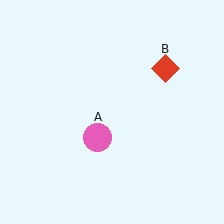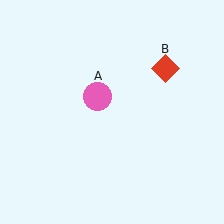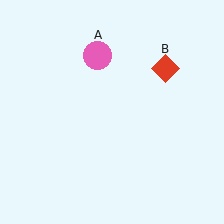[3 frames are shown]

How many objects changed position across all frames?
1 object changed position: pink circle (object A).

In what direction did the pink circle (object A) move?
The pink circle (object A) moved up.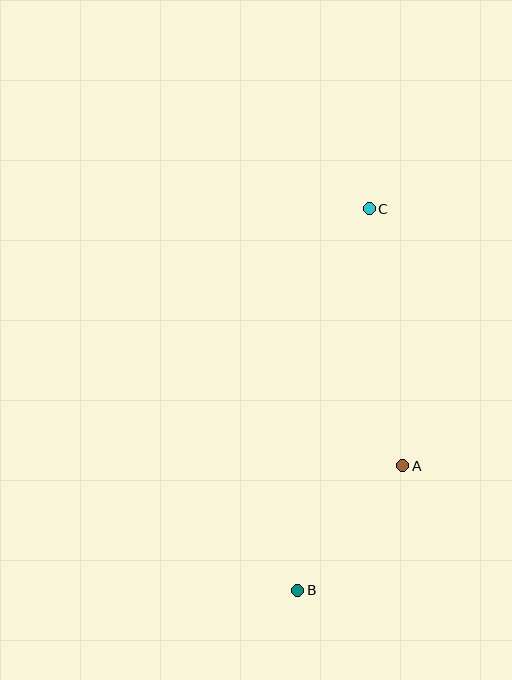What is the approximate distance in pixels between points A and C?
The distance between A and C is approximately 259 pixels.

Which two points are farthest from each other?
Points B and C are farthest from each other.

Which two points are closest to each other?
Points A and B are closest to each other.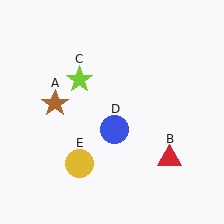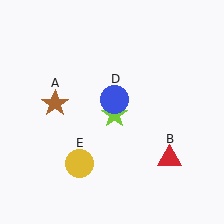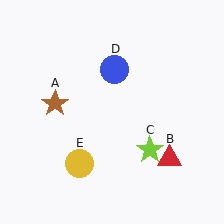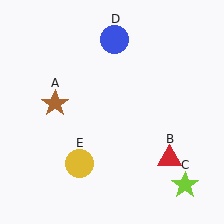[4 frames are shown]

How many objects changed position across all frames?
2 objects changed position: lime star (object C), blue circle (object D).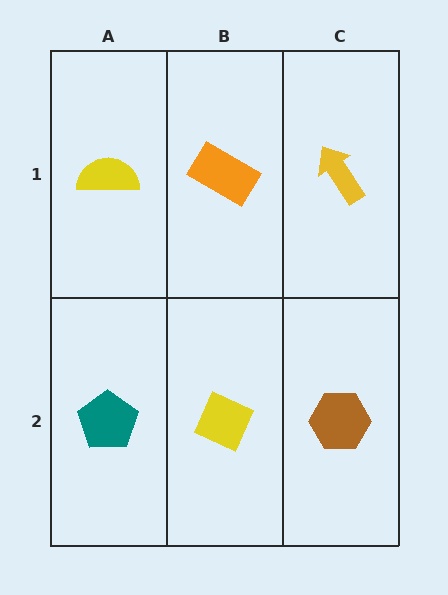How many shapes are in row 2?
3 shapes.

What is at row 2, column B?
A yellow diamond.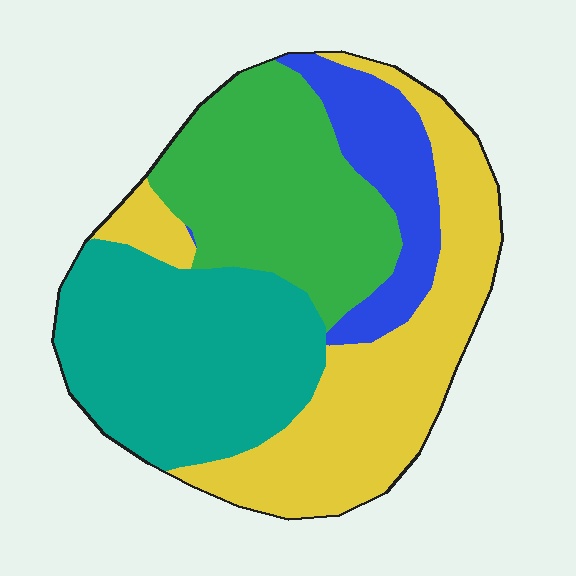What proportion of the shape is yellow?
Yellow takes up about one third (1/3) of the shape.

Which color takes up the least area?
Blue, at roughly 10%.